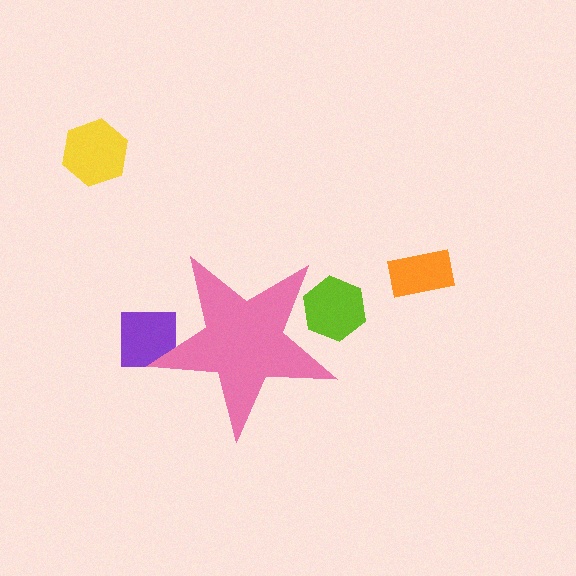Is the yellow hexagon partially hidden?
No, the yellow hexagon is fully visible.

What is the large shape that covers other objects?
A pink star.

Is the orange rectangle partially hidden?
No, the orange rectangle is fully visible.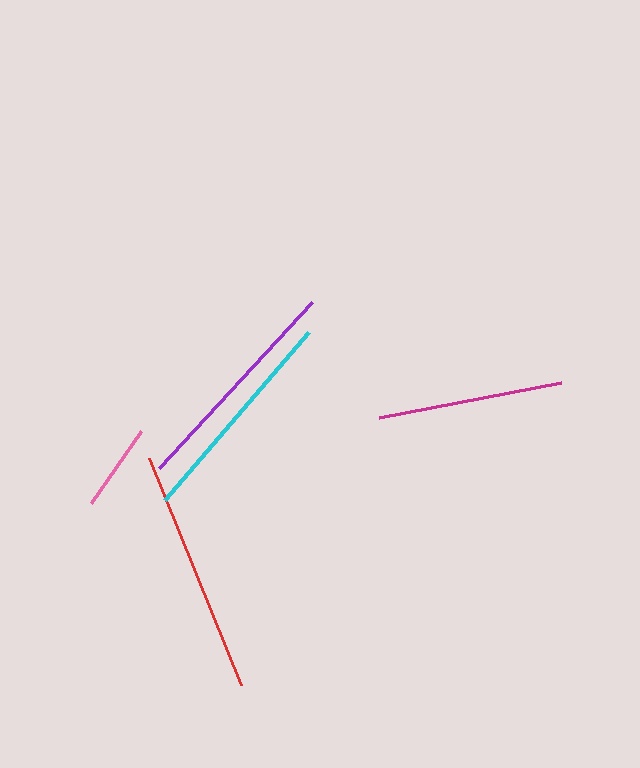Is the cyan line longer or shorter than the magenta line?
The cyan line is longer than the magenta line.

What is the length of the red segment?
The red segment is approximately 246 pixels long.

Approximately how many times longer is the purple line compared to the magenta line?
The purple line is approximately 1.2 times the length of the magenta line.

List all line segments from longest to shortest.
From longest to shortest: red, purple, cyan, magenta, pink.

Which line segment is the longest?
The red line is the longest at approximately 246 pixels.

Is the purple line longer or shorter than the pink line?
The purple line is longer than the pink line.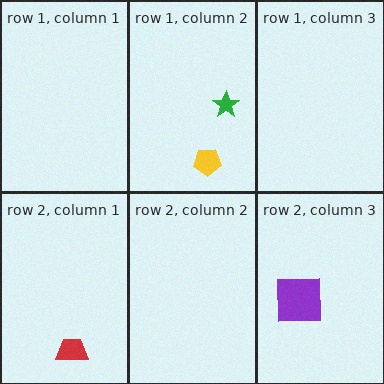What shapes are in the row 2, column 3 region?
The purple square.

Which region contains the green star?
The row 1, column 2 region.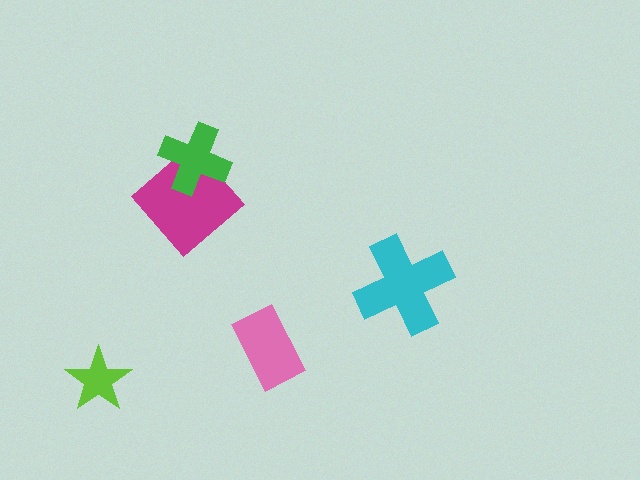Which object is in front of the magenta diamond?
The green cross is in front of the magenta diamond.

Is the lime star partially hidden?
No, no other shape covers it.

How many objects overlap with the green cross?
1 object overlaps with the green cross.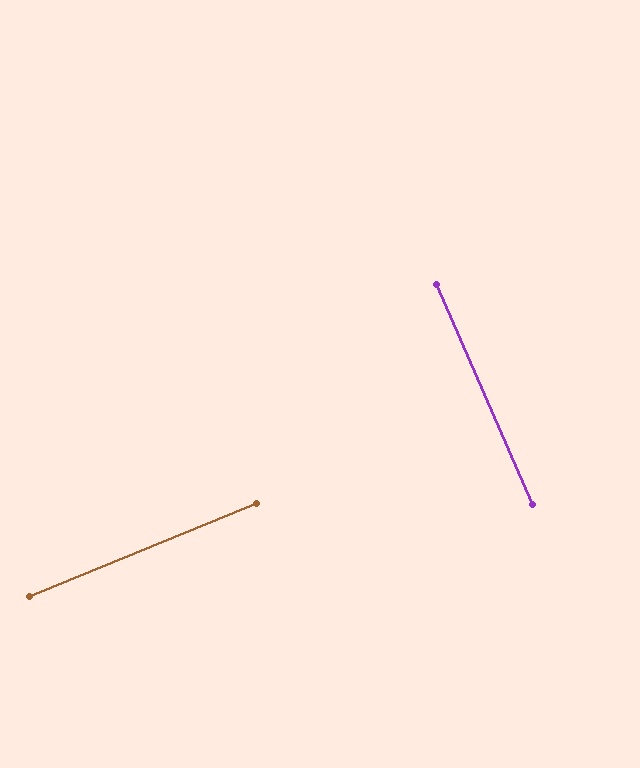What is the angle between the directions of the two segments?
Approximately 89 degrees.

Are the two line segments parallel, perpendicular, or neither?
Perpendicular — they meet at approximately 89°.